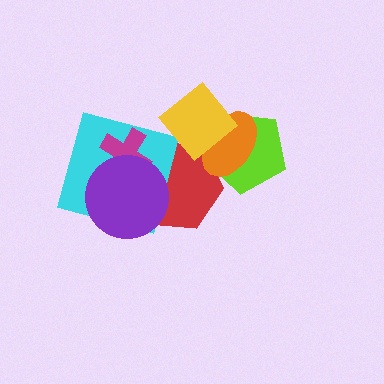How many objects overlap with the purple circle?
3 objects overlap with the purple circle.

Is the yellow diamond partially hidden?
No, no other shape covers it.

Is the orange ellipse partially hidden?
Yes, it is partially covered by another shape.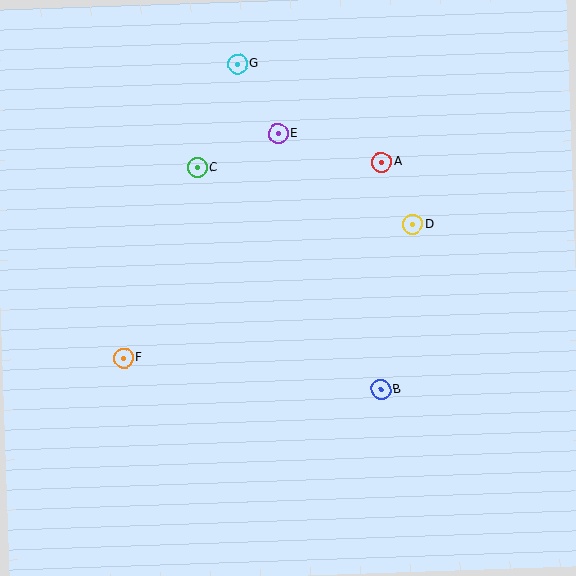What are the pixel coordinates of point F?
Point F is at (124, 358).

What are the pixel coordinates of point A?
Point A is at (382, 162).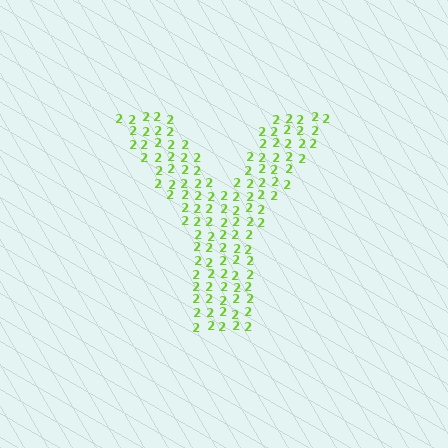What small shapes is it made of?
It is made of small digit 2's.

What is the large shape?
The large shape is the letter Y.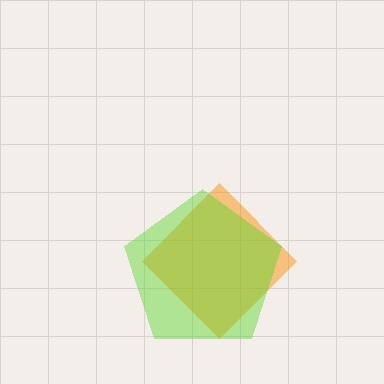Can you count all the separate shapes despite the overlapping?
Yes, there are 2 separate shapes.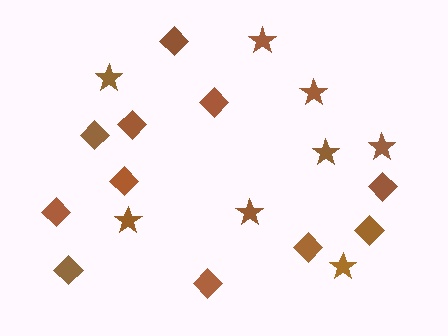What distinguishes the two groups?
There are 2 groups: one group of stars (8) and one group of diamonds (11).